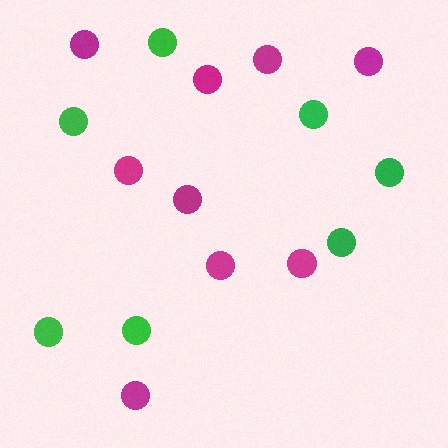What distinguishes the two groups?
There are 2 groups: one group of magenta circles (9) and one group of green circles (7).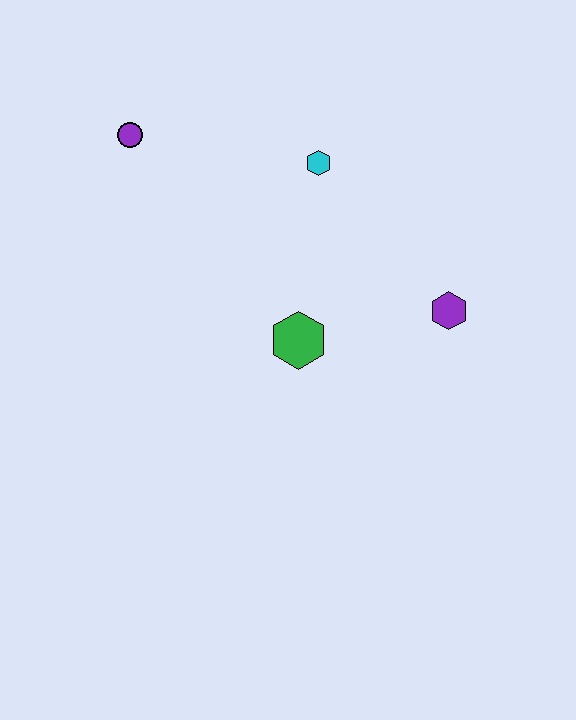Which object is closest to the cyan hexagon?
The green hexagon is closest to the cyan hexagon.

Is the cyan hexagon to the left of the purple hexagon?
Yes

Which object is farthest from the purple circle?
The purple hexagon is farthest from the purple circle.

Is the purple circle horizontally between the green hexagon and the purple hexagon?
No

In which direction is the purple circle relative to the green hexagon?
The purple circle is above the green hexagon.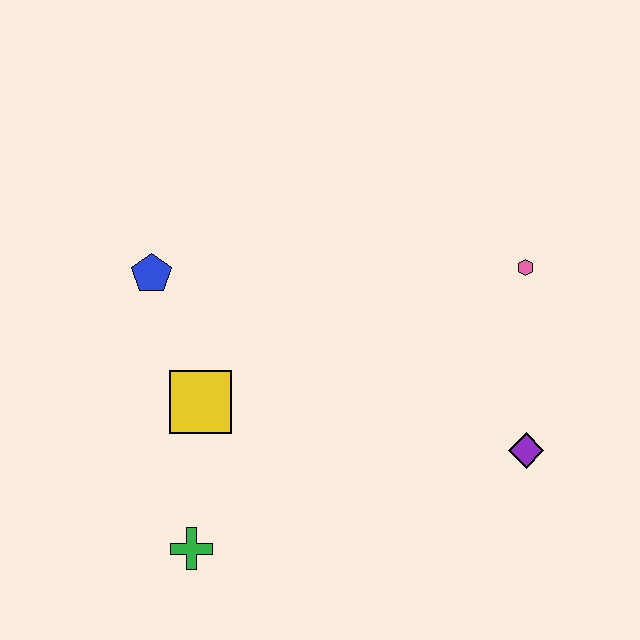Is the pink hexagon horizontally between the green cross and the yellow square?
No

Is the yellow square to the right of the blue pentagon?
Yes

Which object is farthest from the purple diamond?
The blue pentagon is farthest from the purple diamond.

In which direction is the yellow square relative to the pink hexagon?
The yellow square is to the left of the pink hexagon.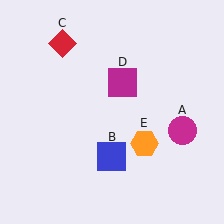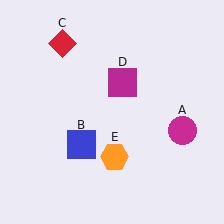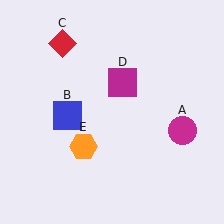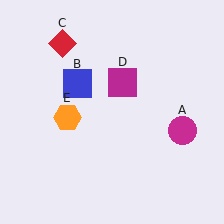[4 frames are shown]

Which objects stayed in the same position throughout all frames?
Magenta circle (object A) and red diamond (object C) and magenta square (object D) remained stationary.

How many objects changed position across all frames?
2 objects changed position: blue square (object B), orange hexagon (object E).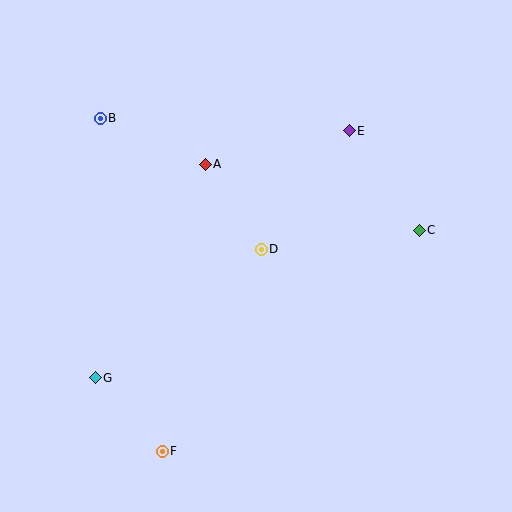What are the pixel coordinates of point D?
Point D is at (261, 249).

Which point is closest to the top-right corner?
Point E is closest to the top-right corner.